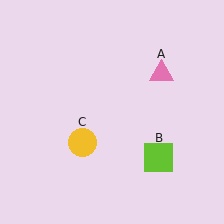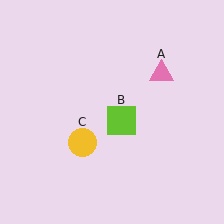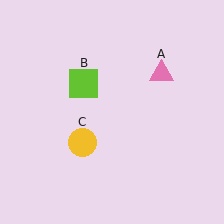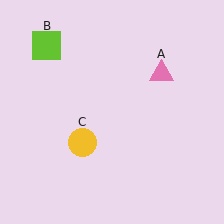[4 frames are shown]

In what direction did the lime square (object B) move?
The lime square (object B) moved up and to the left.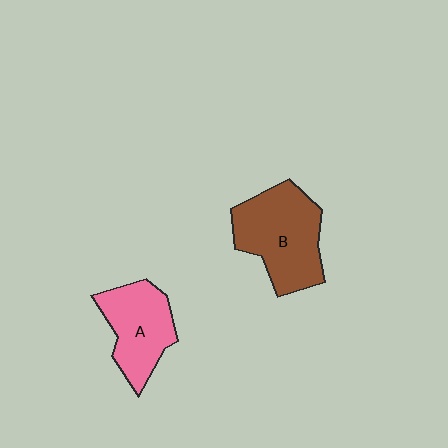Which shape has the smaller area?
Shape A (pink).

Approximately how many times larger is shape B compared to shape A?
Approximately 1.3 times.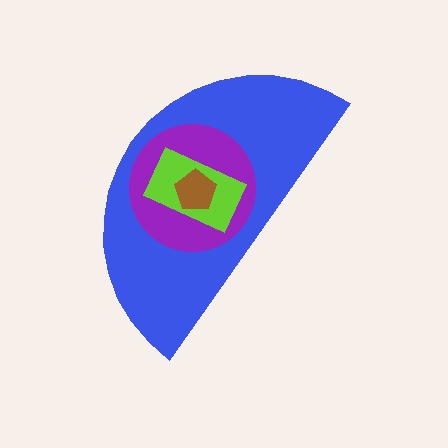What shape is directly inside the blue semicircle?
The purple circle.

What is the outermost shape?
The blue semicircle.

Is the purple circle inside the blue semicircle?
Yes.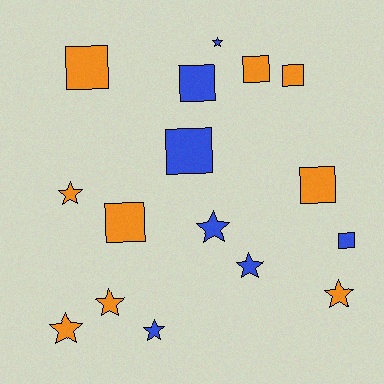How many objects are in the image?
There are 16 objects.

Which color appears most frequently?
Orange, with 9 objects.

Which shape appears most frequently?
Square, with 8 objects.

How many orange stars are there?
There are 4 orange stars.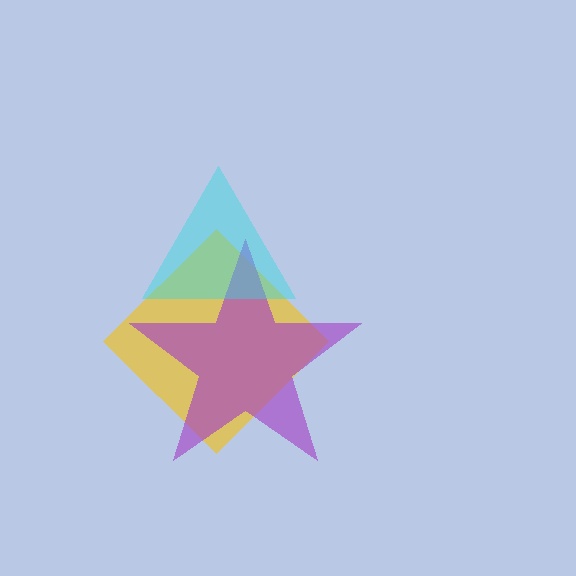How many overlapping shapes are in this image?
There are 3 overlapping shapes in the image.